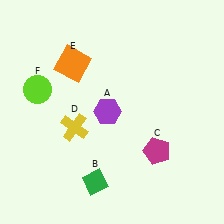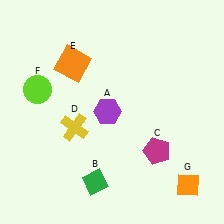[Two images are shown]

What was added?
An orange diamond (G) was added in Image 2.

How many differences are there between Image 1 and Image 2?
There is 1 difference between the two images.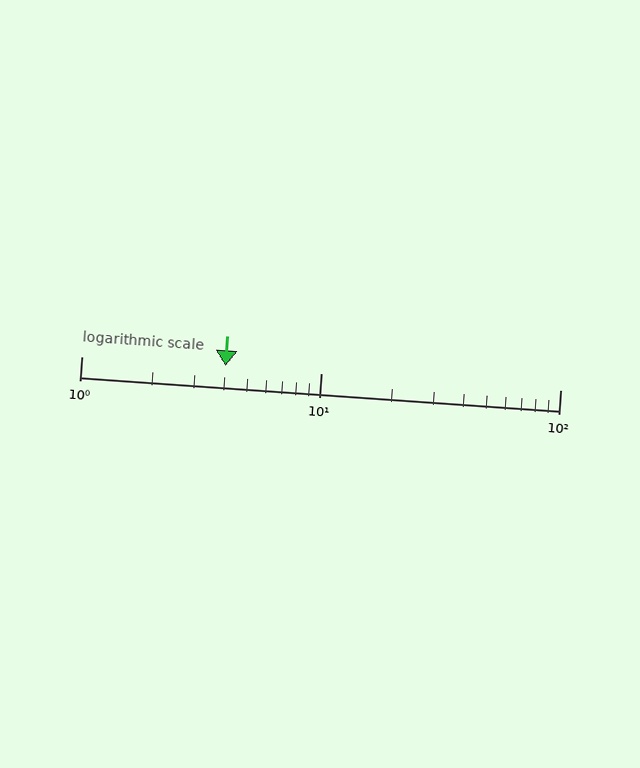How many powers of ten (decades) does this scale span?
The scale spans 2 decades, from 1 to 100.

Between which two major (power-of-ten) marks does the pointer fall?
The pointer is between 1 and 10.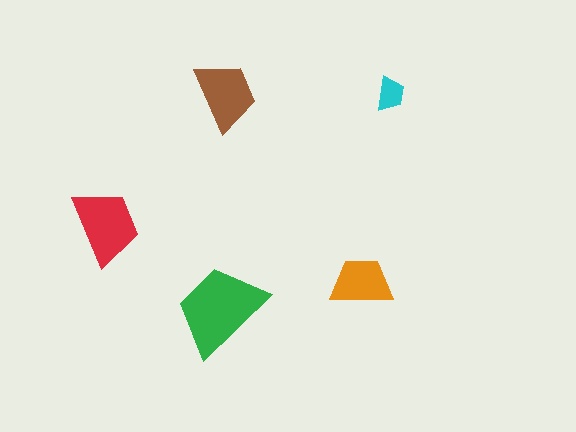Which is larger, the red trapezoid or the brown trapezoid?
The red one.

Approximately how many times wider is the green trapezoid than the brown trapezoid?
About 1.5 times wider.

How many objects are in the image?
There are 5 objects in the image.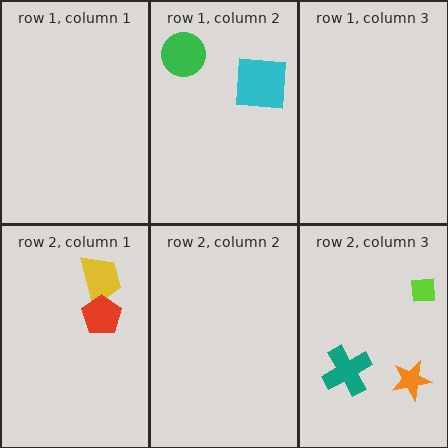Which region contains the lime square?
The row 2, column 3 region.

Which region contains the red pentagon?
The row 2, column 1 region.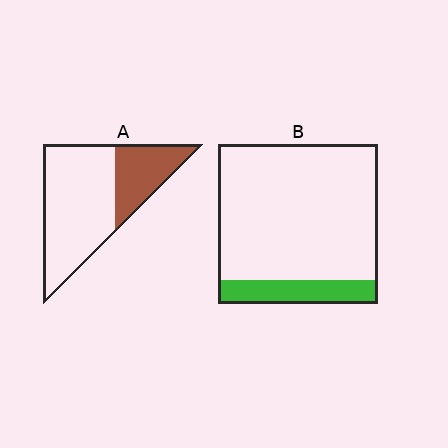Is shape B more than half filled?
No.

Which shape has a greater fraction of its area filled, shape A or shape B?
Shape A.